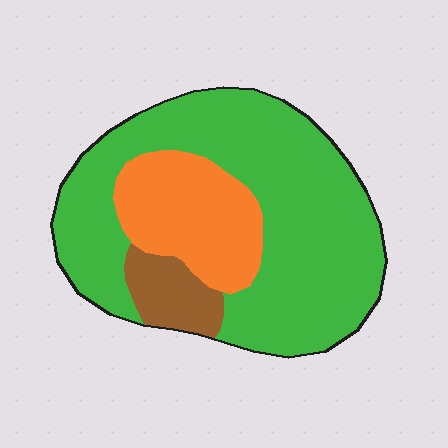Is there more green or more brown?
Green.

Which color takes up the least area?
Brown, at roughly 10%.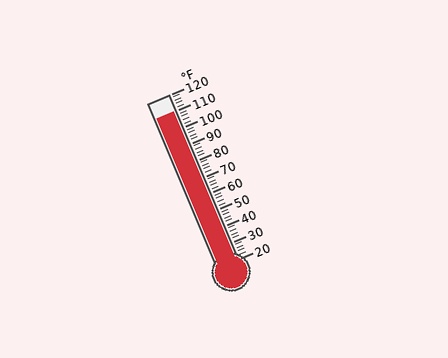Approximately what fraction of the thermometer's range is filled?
The thermometer is filled to approximately 90% of its range.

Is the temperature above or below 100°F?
The temperature is above 100°F.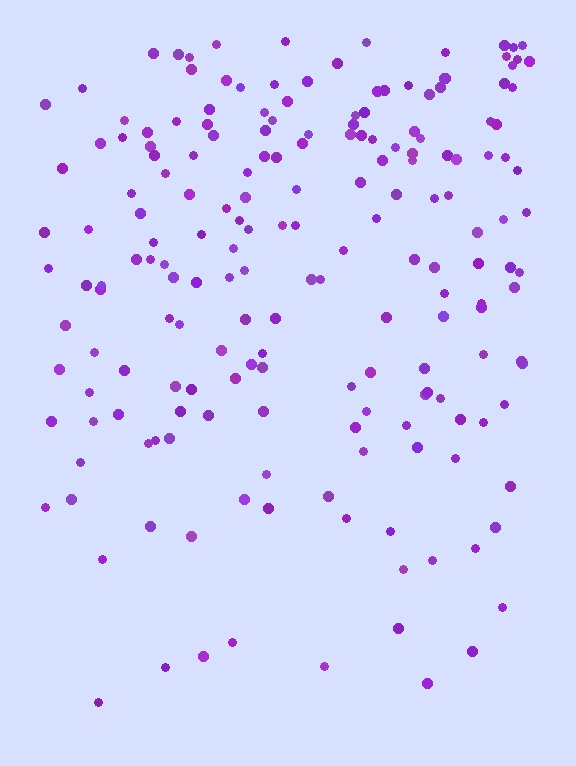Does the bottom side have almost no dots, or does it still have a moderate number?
Still a moderate number, just noticeably fewer than the top.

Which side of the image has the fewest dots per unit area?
The bottom.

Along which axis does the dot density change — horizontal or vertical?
Vertical.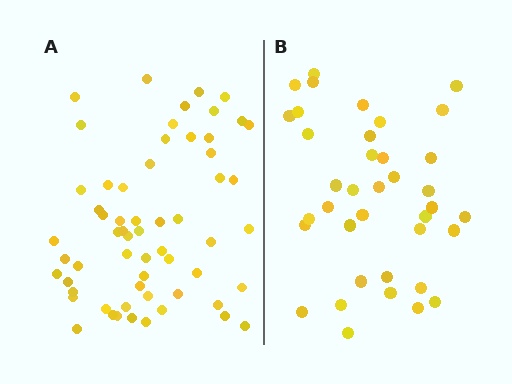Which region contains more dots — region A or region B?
Region A (the left region) has more dots.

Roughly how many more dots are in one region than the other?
Region A has approximately 20 more dots than region B.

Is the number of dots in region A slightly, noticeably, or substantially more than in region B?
Region A has substantially more. The ratio is roughly 1.6 to 1.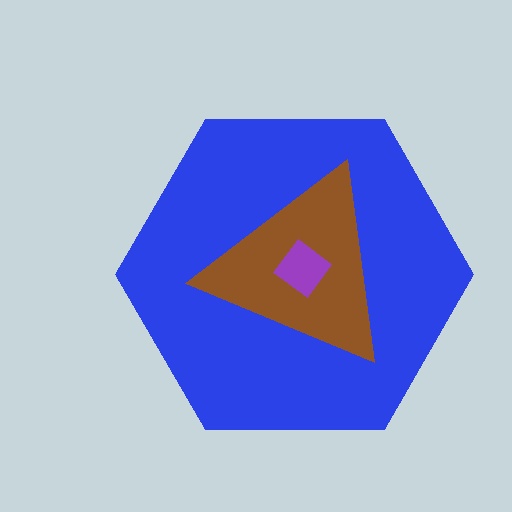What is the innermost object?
The purple diamond.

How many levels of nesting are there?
3.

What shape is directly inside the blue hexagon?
The brown triangle.